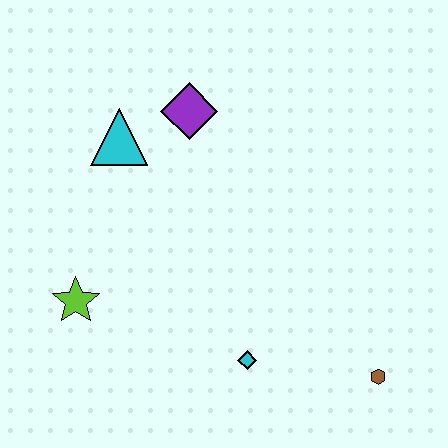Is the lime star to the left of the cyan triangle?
Yes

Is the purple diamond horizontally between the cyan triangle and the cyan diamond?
Yes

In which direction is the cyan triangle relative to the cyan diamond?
The cyan triangle is above the cyan diamond.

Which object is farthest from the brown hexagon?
The cyan triangle is farthest from the brown hexagon.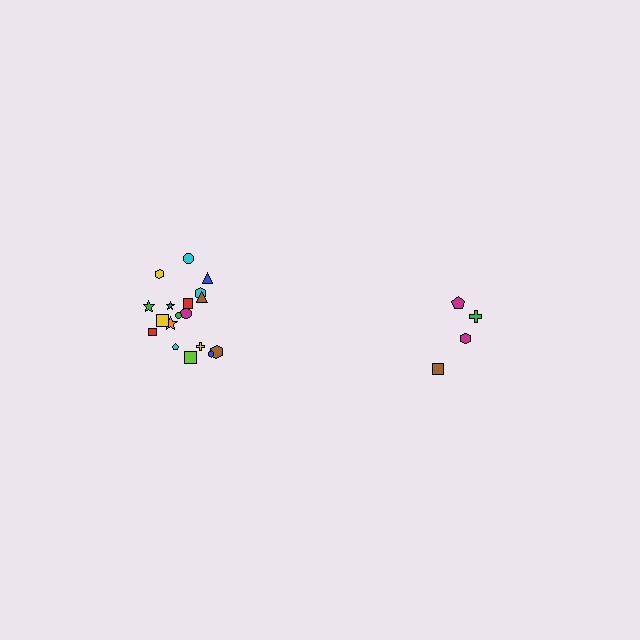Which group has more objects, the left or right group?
The left group.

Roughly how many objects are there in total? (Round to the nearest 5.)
Roughly 20 objects in total.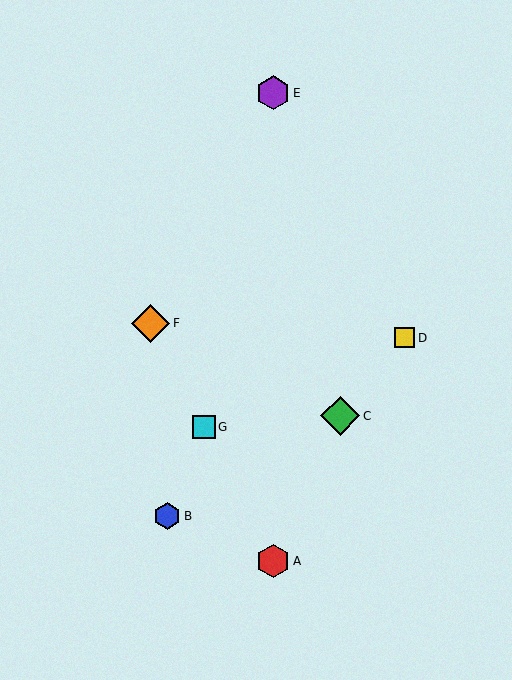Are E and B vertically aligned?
No, E is at x≈273 and B is at x≈167.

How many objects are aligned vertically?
2 objects (A, E) are aligned vertically.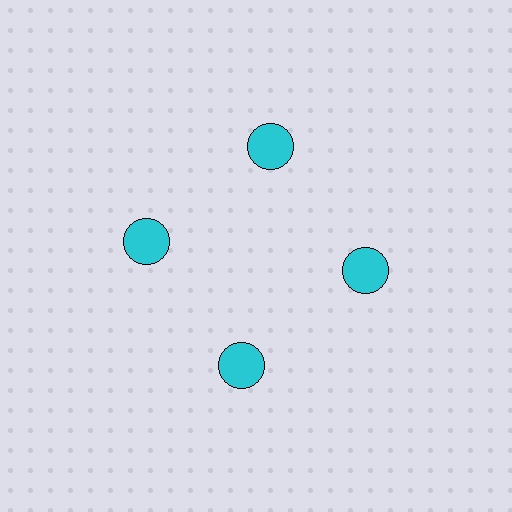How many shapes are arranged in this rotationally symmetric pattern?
There are 4 shapes, arranged in 4 groups of 1.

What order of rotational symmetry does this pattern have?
This pattern has 4-fold rotational symmetry.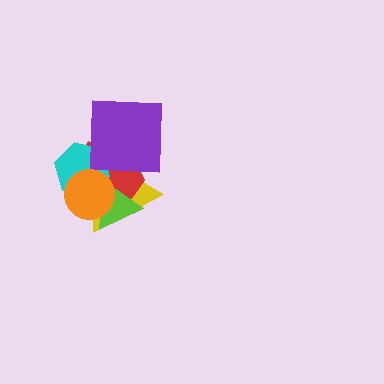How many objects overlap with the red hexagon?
5 objects overlap with the red hexagon.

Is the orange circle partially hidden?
No, no other shape covers it.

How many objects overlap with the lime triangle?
4 objects overlap with the lime triangle.